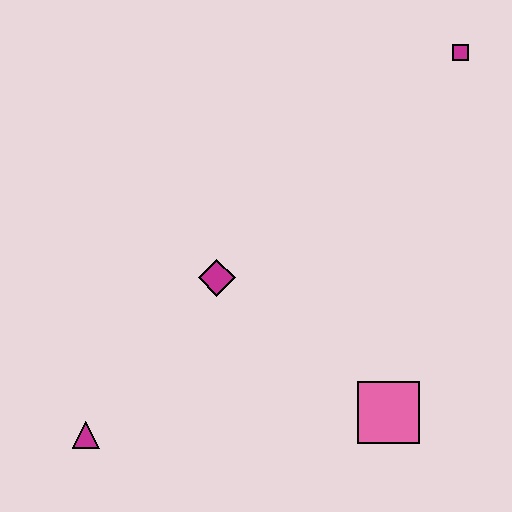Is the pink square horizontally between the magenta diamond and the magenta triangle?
No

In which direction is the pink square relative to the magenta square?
The pink square is below the magenta square.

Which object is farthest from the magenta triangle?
The magenta square is farthest from the magenta triangle.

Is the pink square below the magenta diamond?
Yes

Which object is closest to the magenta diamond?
The magenta triangle is closest to the magenta diamond.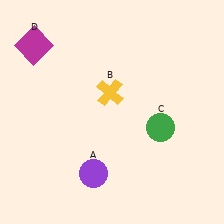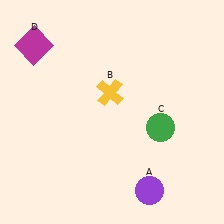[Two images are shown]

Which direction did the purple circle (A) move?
The purple circle (A) moved right.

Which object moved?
The purple circle (A) moved right.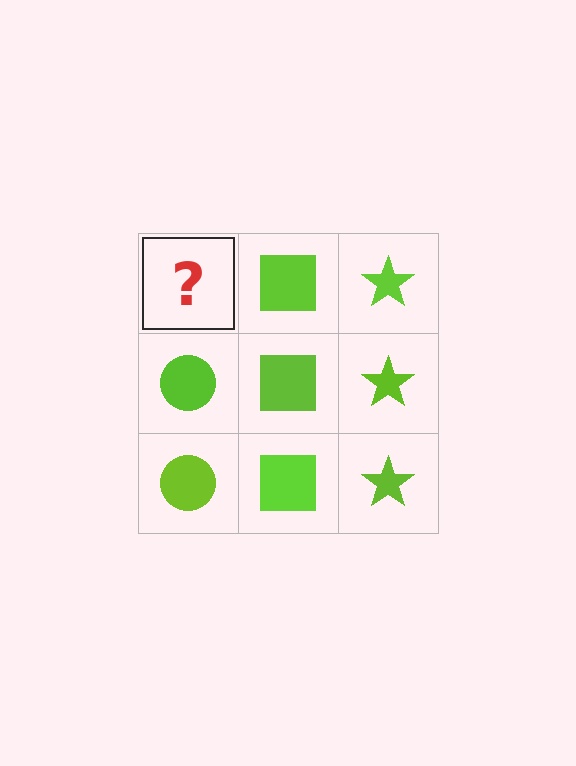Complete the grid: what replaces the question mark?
The question mark should be replaced with a lime circle.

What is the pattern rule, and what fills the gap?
The rule is that each column has a consistent shape. The gap should be filled with a lime circle.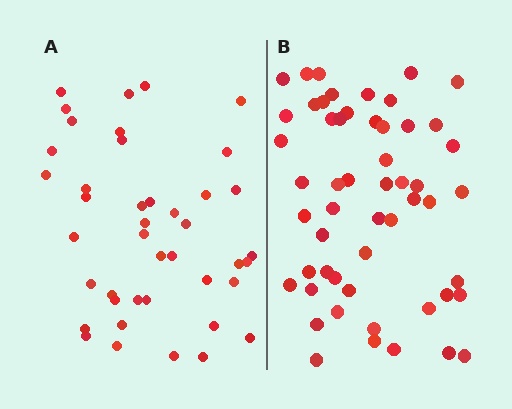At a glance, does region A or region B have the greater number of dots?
Region B (the right region) has more dots.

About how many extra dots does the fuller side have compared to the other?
Region B has roughly 12 or so more dots than region A.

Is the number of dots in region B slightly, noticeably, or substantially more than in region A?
Region B has noticeably more, but not dramatically so. The ratio is roughly 1.3 to 1.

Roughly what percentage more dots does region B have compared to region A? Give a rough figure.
About 30% more.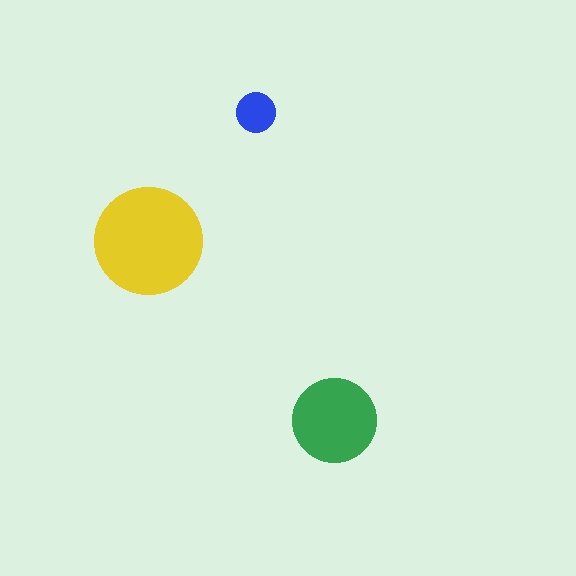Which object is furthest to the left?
The yellow circle is leftmost.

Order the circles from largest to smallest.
the yellow one, the green one, the blue one.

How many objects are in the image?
There are 3 objects in the image.